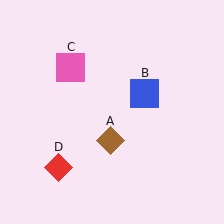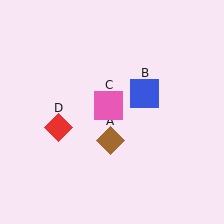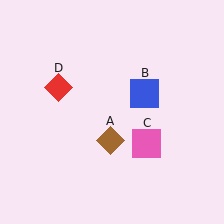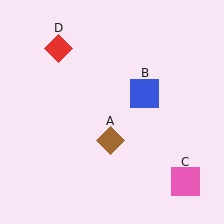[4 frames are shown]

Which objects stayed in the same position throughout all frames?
Brown diamond (object A) and blue square (object B) remained stationary.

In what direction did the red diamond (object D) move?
The red diamond (object D) moved up.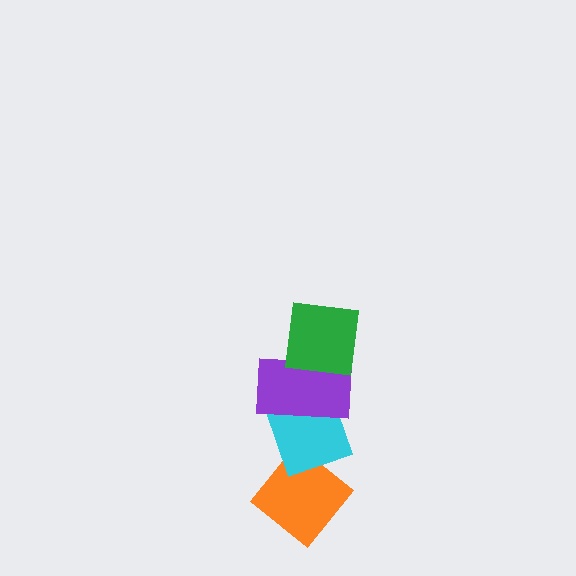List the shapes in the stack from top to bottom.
From top to bottom: the green square, the purple rectangle, the cyan diamond, the orange diamond.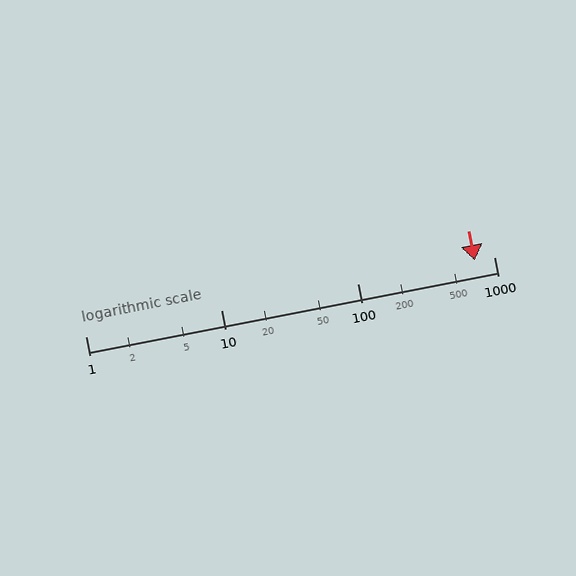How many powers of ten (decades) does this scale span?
The scale spans 3 decades, from 1 to 1000.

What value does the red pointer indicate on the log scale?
The pointer indicates approximately 720.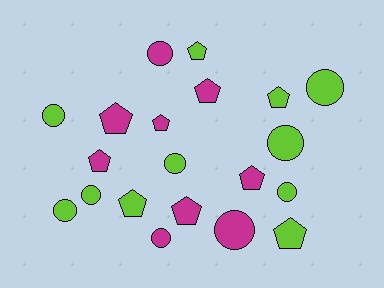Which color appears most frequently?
Lime, with 11 objects.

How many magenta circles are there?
There are 3 magenta circles.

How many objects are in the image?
There are 20 objects.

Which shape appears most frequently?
Circle, with 10 objects.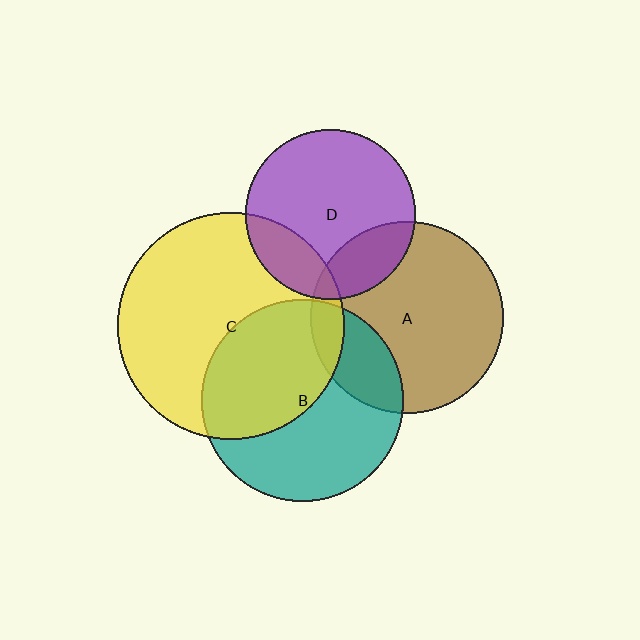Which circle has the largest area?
Circle C (yellow).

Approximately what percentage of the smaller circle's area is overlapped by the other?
Approximately 20%.